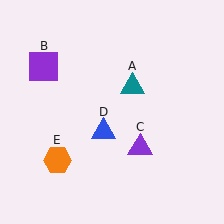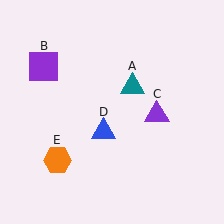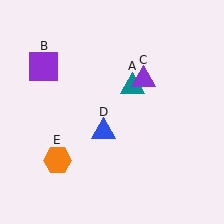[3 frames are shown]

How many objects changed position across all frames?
1 object changed position: purple triangle (object C).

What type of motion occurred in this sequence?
The purple triangle (object C) rotated counterclockwise around the center of the scene.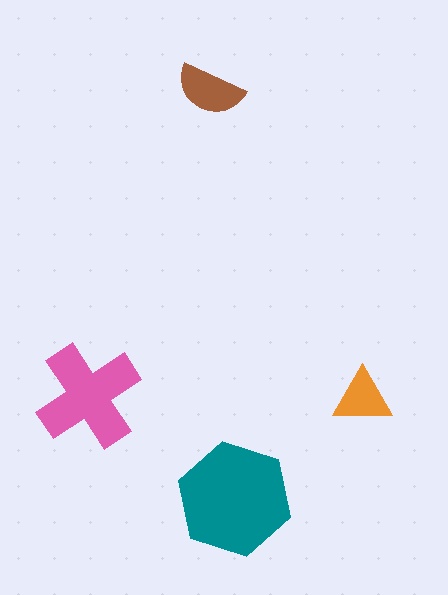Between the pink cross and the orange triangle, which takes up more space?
The pink cross.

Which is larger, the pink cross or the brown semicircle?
The pink cross.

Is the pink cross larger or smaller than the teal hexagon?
Smaller.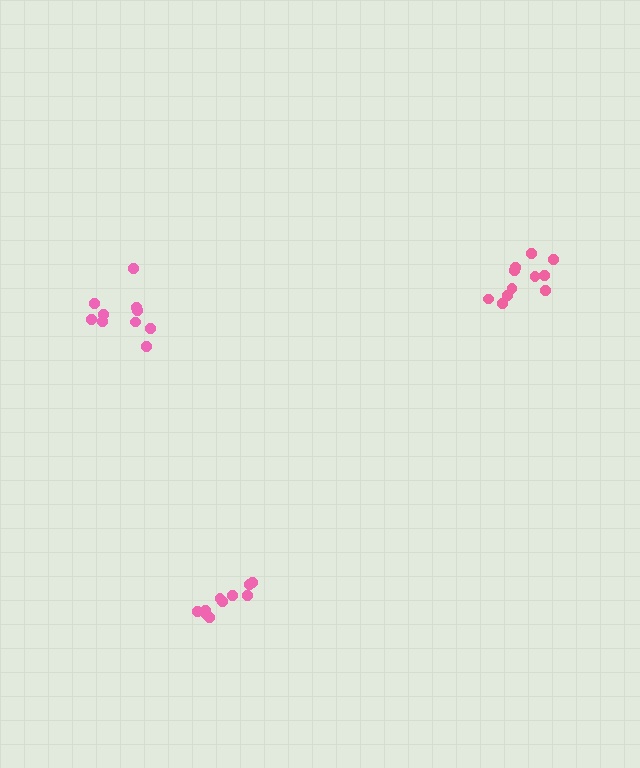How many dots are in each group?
Group 1: 10 dots, Group 2: 11 dots, Group 3: 10 dots (31 total).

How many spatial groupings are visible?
There are 3 spatial groupings.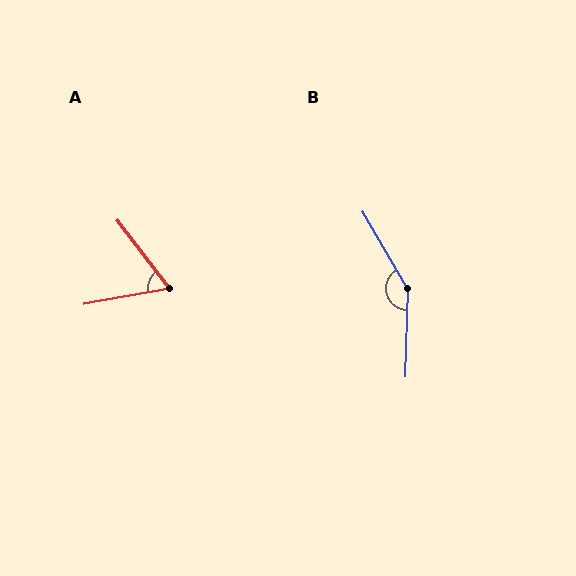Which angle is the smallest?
A, at approximately 63 degrees.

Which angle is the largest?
B, at approximately 148 degrees.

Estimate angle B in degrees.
Approximately 148 degrees.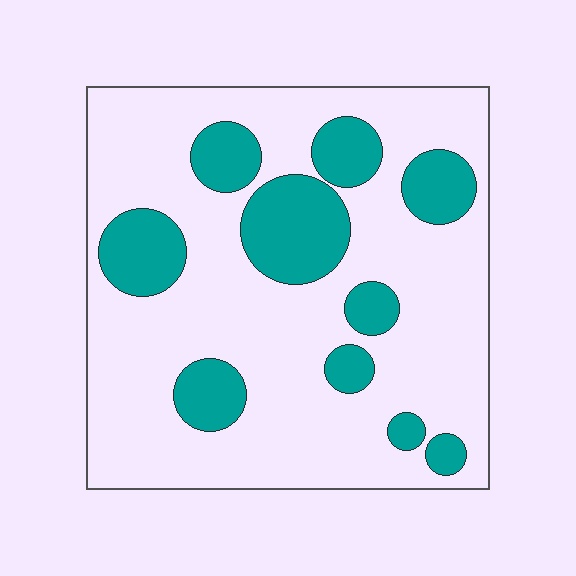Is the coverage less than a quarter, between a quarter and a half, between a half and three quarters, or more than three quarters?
Less than a quarter.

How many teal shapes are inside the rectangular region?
10.